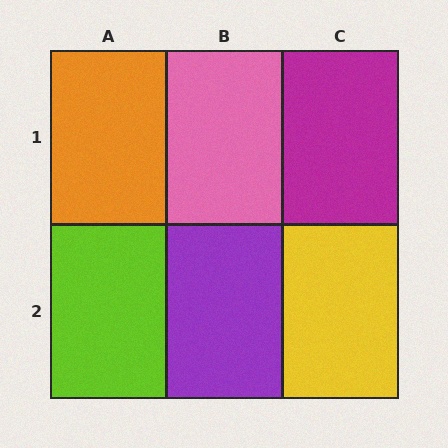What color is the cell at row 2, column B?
Purple.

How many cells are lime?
1 cell is lime.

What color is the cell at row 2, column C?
Yellow.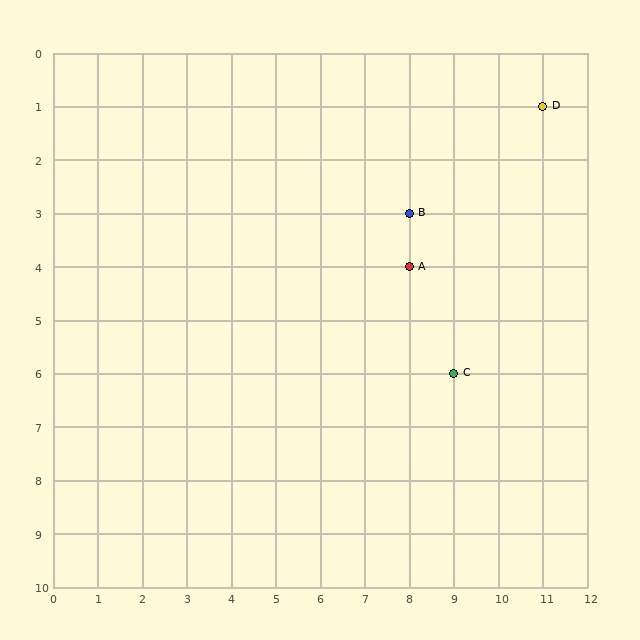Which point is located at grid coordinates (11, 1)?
Point D is at (11, 1).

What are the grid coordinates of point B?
Point B is at grid coordinates (8, 3).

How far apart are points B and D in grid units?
Points B and D are 3 columns and 2 rows apart (about 3.6 grid units diagonally).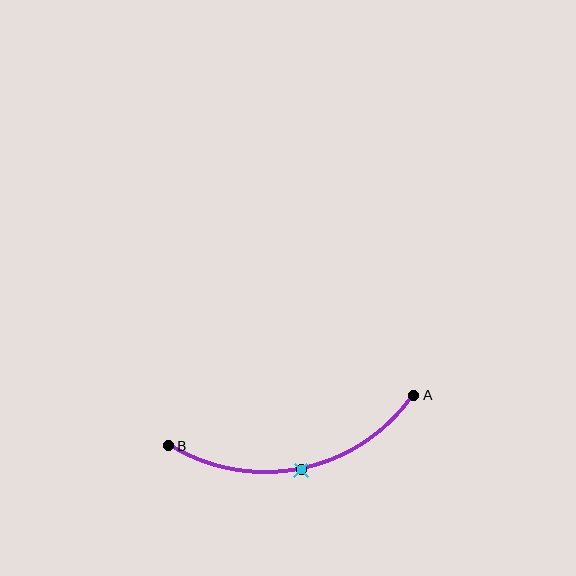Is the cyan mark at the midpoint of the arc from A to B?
Yes. The cyan mark lies on the arc at equal arc-length from both A and B — it is the arc midpoint.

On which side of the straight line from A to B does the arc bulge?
The arc bulges below the straight line connecting A and B.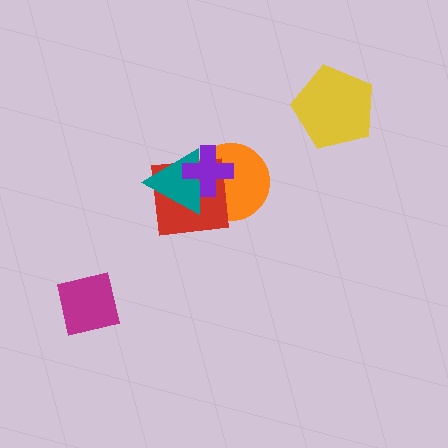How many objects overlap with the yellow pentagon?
0 objects overlap with the yellow pentagon.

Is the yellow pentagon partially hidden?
No, no other shape covers it.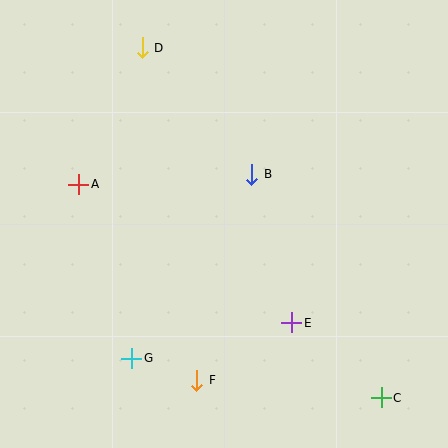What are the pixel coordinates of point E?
Point E is at (292, 323).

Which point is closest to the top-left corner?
Point D is closest to the top-left corner.